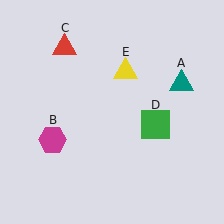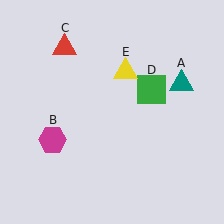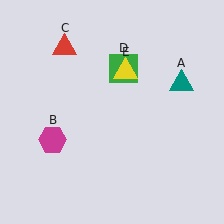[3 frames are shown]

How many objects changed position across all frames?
1 object changed position: green square (object D).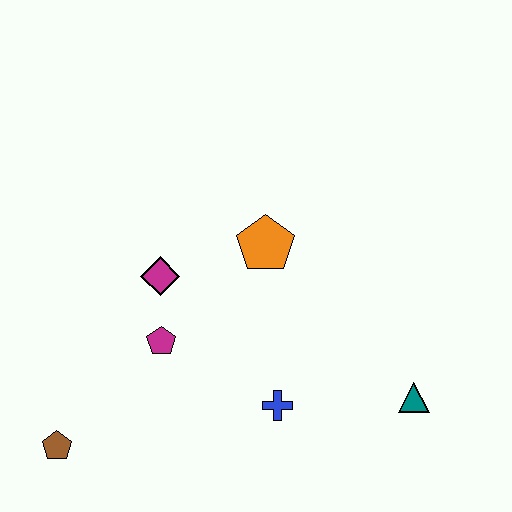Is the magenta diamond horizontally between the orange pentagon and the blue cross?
No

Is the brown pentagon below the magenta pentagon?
Yes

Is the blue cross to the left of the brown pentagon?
No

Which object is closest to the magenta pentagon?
The magenta diamond is closest to the magenta pentagon.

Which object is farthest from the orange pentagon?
The brown pentagon is farthest from the orange pentagon.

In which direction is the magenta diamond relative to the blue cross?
The magenta diamond is above the blue cross.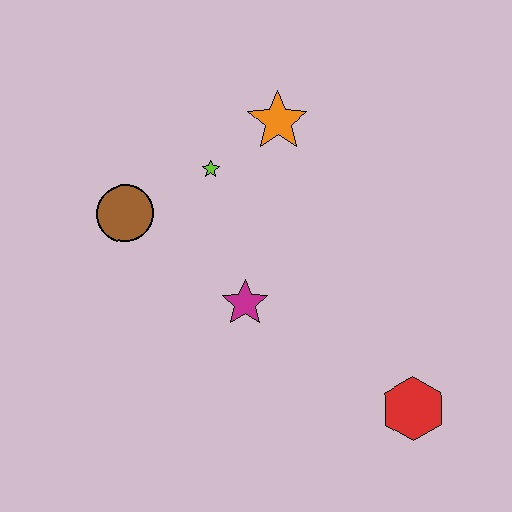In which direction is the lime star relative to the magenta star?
The lime star is above the magenta star.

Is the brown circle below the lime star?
Yes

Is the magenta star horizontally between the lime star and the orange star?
Yes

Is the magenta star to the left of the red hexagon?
Yes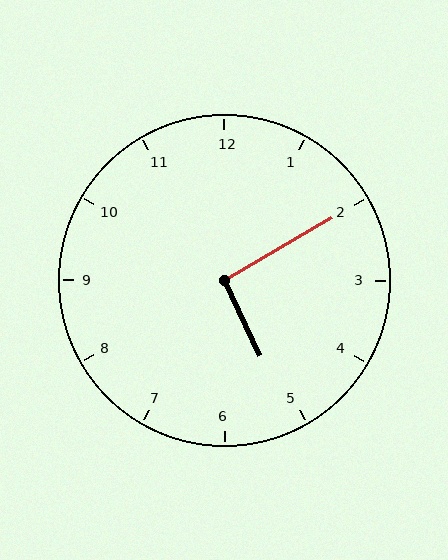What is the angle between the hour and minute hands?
Approximately 95 degrees.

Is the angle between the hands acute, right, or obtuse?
It is right.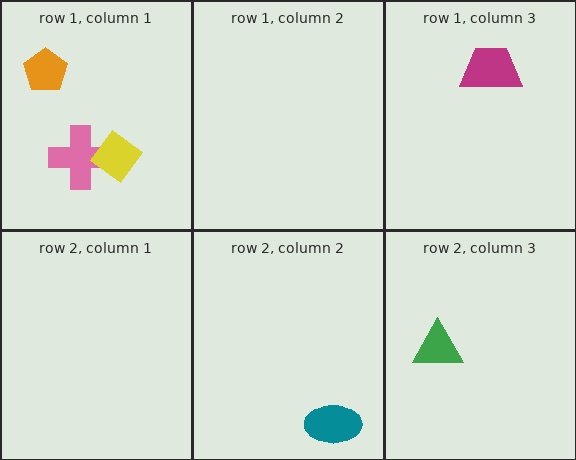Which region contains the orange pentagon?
The row 1, column 1 region.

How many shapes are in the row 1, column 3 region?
1.